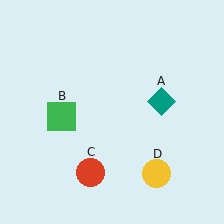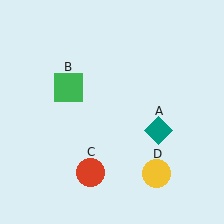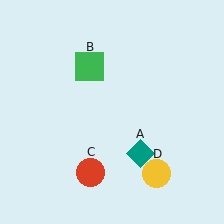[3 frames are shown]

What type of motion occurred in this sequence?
The teal diamond (object A), green square (object B) rotated clockwise around the center of the scene.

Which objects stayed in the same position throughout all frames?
Red circle (object C) and yellow circle (object D) remained stationary.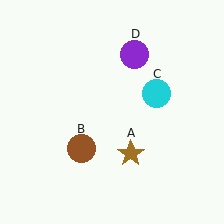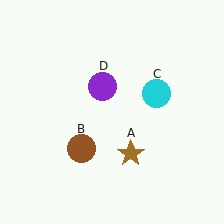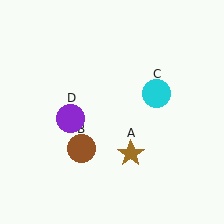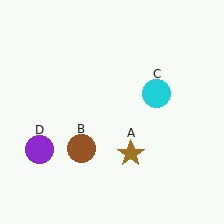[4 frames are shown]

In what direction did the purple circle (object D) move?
The purple circle (object D) moved down and to the left.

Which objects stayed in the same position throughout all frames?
Brown star (object A) and brown circle (object B) and cyan circle (object C) remained stationary.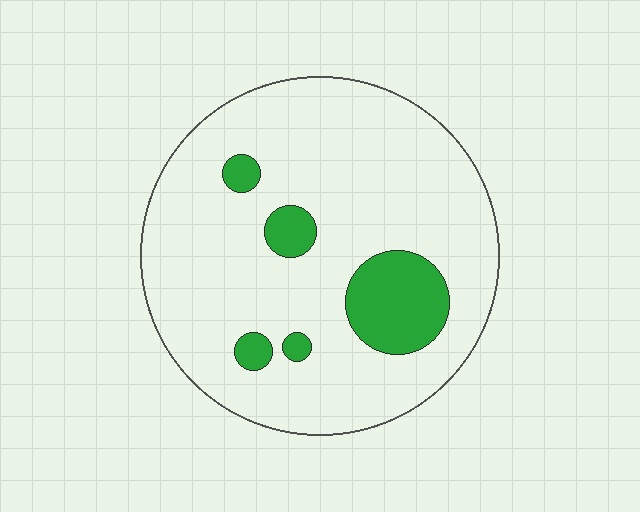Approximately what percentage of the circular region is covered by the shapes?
Approximately 15%.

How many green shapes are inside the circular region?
5.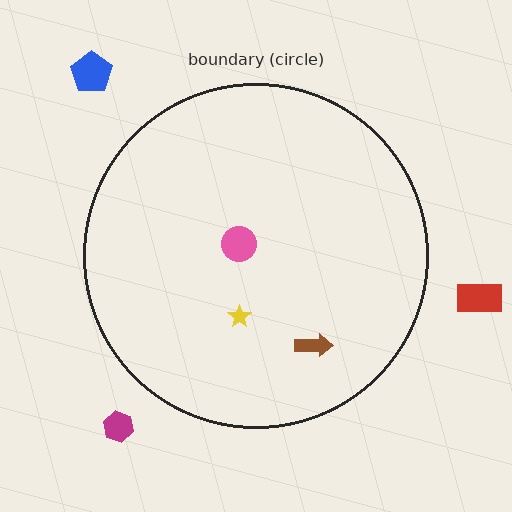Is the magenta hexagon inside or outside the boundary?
Outside.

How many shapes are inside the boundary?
3 inside, 3 outside.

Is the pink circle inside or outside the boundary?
Inside.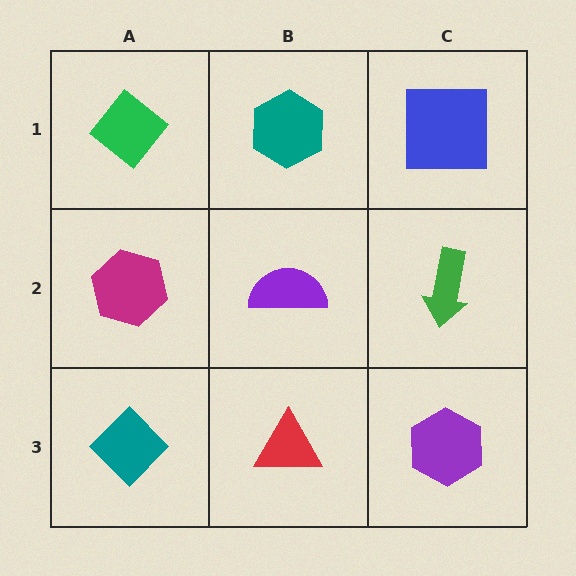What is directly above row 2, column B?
A teal hexagon.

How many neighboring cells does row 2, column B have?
4.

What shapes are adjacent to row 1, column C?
A green arrow (row 2, column C), a teal hexagon (row 1, column B).